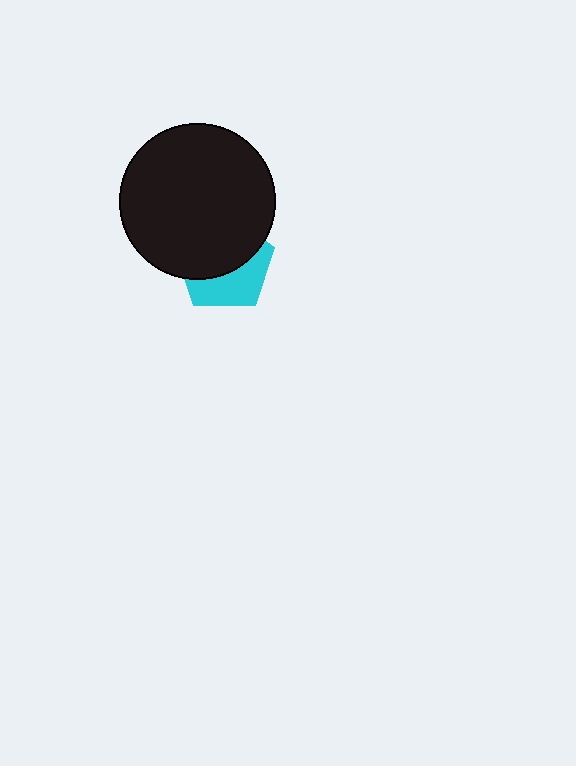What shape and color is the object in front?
The object in front is a black circle.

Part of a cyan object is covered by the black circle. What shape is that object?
It is a pentagon.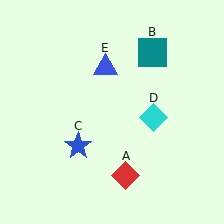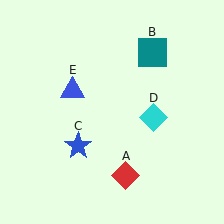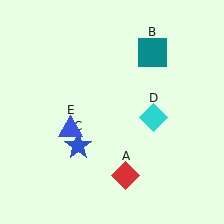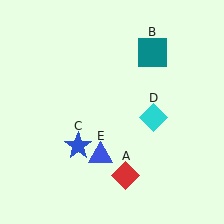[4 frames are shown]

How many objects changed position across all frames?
1 object changed position: blue triangle (object E).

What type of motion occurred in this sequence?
The blue triangle (object E) rotated counterclockwise around the center of the scene.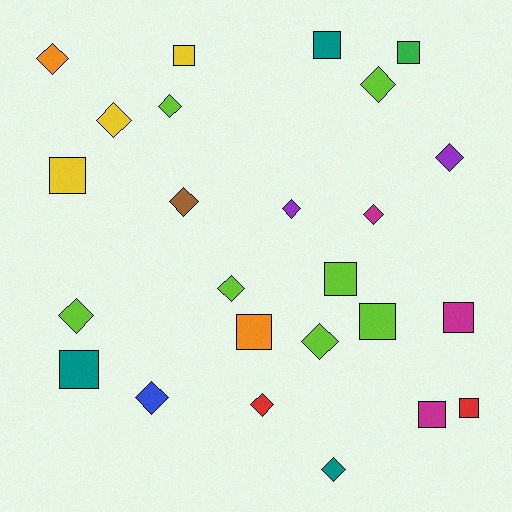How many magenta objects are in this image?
There are 3 magenta objects.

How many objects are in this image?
There are 25 objects.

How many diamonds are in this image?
There are 14 diamonds.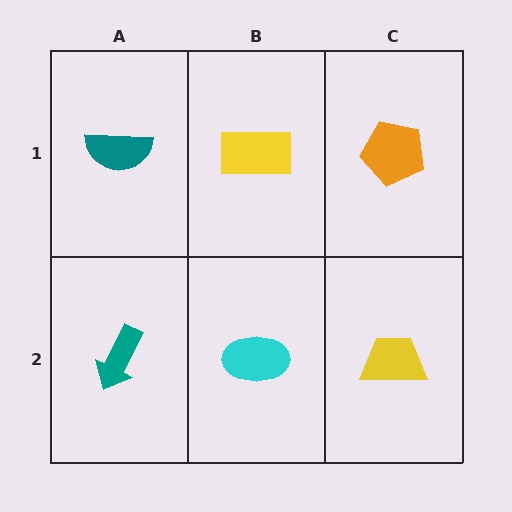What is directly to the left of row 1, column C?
A yellow rectangle.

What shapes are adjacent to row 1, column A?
A teal arrow (row 2, column A), a yellow rectangle (row 1, column B).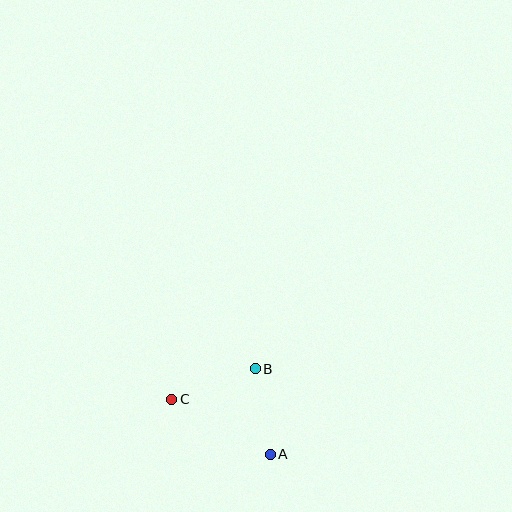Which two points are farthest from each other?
Points A and C are farthest from each other.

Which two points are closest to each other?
Points A and B are closest to each other.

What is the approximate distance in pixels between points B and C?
The distance between B and C is approximately 89 pixels.